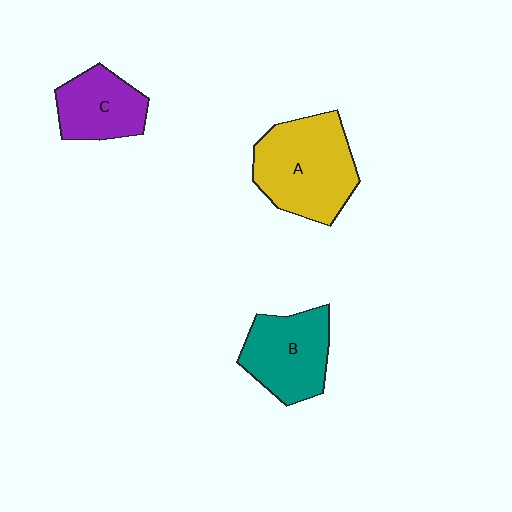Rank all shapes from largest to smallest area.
From largest to smallest: A (yellow), B (teal), C (purple).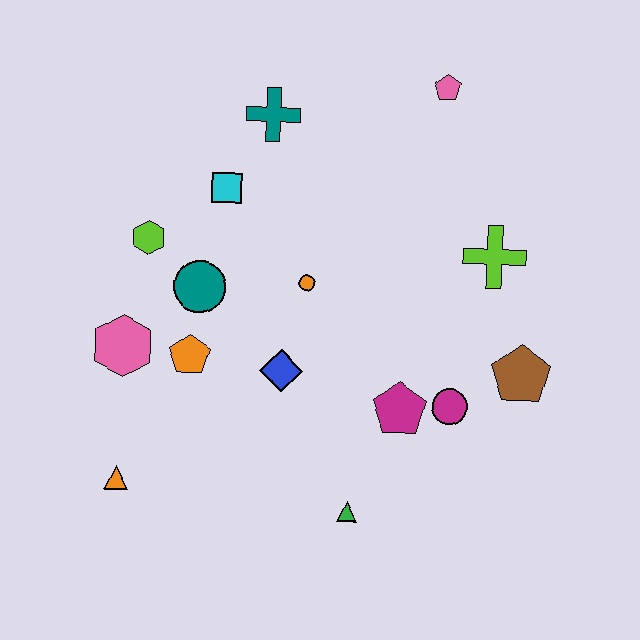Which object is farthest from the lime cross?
The orange triangle is farthest from the lime cross.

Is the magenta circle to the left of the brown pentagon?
Yes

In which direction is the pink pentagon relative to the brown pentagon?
The pink pentagon is above the brown pentagon.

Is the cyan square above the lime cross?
Yes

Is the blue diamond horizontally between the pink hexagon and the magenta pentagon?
Yes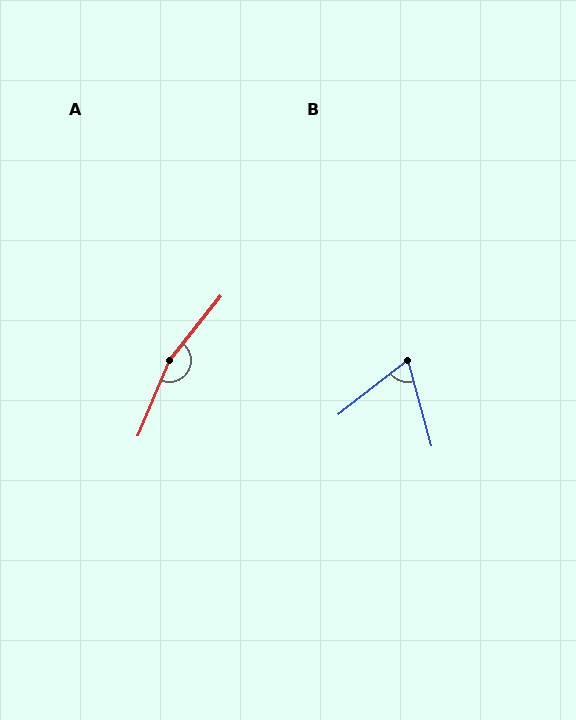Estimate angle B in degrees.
Approximately 67 degrees.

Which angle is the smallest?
B, at approximately 67 degrees.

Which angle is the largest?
A, at approximately 164 degrees.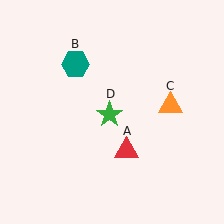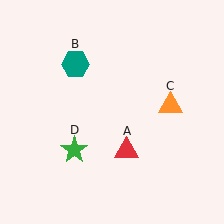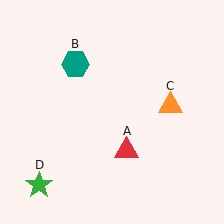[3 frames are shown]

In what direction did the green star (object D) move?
The green star (object D) moved down and to the left.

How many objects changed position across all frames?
1 object changed position: green star (object D).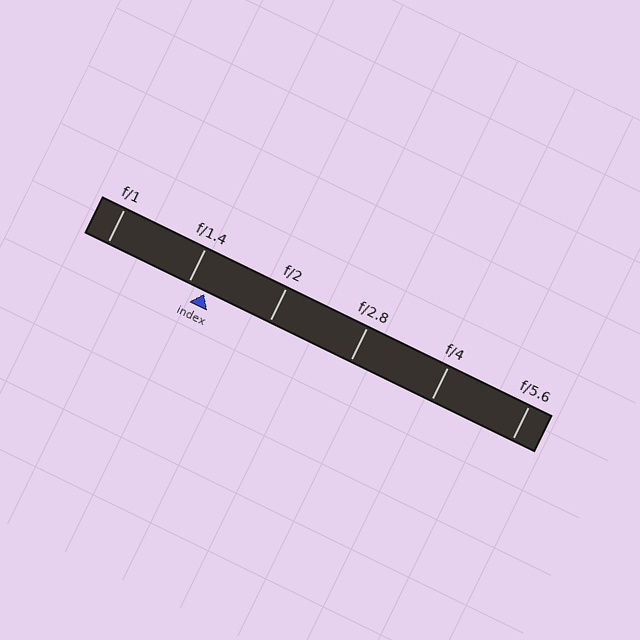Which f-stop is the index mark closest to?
The index mark is closest to f/1.4.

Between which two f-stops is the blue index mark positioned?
The index mark is between f/1.4 and f/2.